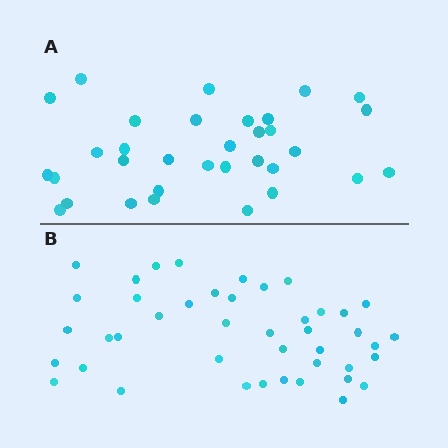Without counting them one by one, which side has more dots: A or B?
Region B (the bottom region) has more dots.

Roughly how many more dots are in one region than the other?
Region B has roughly 10 or so more dots than region A.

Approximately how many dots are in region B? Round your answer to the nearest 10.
About 40 dots. (The exact count is 43, which rounds to 40.)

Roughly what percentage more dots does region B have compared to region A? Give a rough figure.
About 30% more.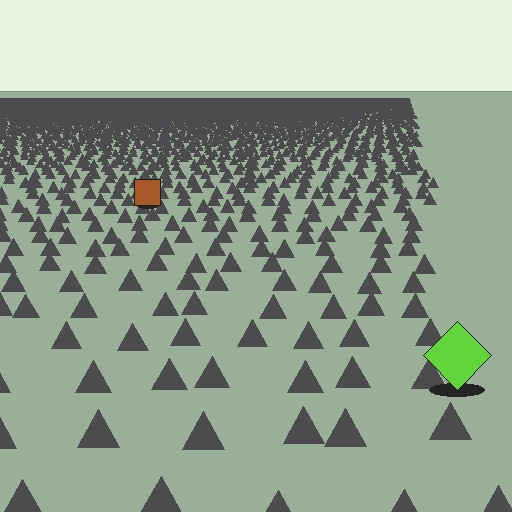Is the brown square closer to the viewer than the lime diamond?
No. The lime diamond is closer — you can tell from the texture gradient: the ground texture is coarser near it.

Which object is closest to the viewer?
The lime diamond is closest. The texture marks near it are larger and more spread out.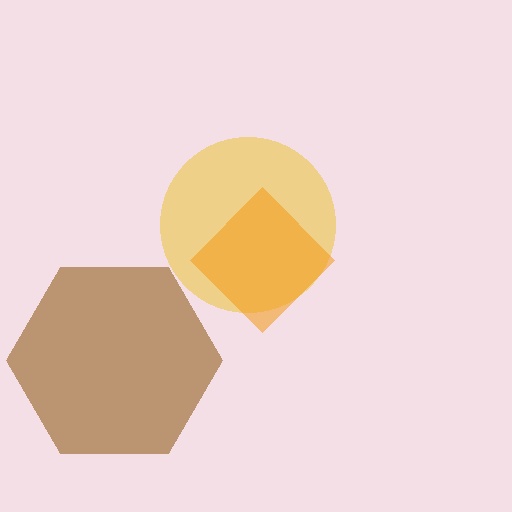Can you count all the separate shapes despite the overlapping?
Yes, there are 3 separate shapes.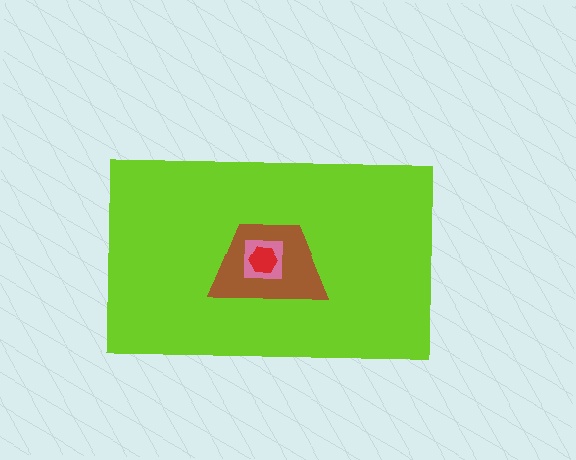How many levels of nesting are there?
4.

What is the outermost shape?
The lime rectangle.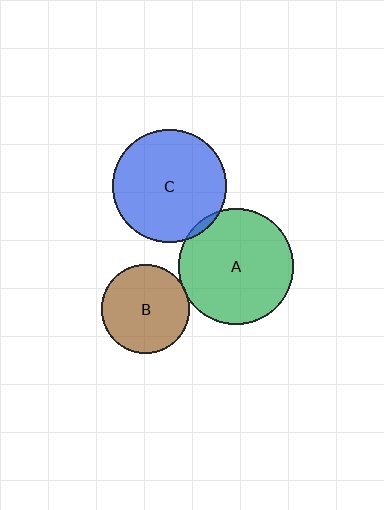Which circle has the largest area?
Circle A (green).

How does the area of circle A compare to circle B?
Approximately 1.7 times.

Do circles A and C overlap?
Yes.